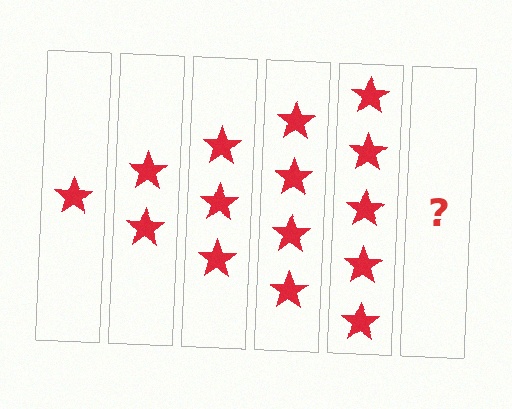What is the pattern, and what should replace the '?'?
The pattern is that each step adds one more star. The '?' should be 6 stars.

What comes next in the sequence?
The next element should be 6 stars.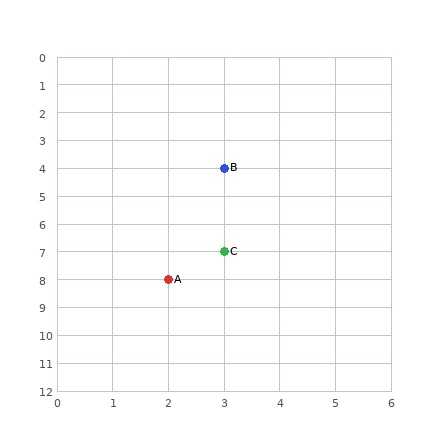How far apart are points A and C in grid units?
Points A and C are 1 column and 1 row apart (about 1.4 grid units diagonally).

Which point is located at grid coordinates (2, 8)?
Point A is at (2, 8).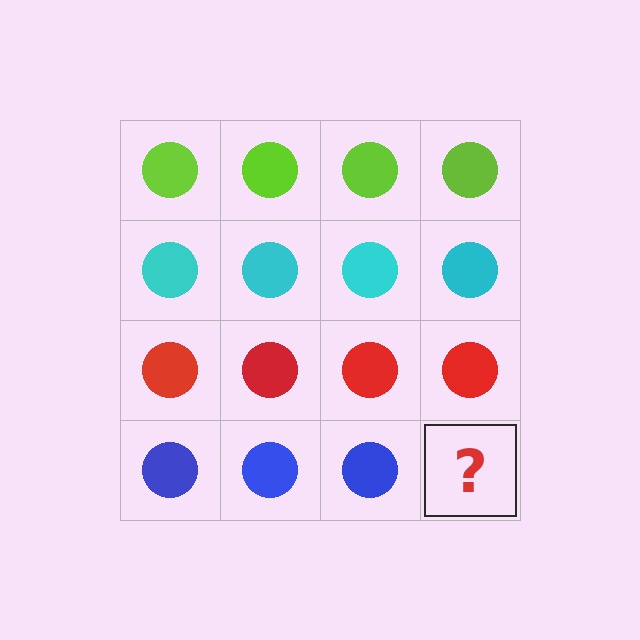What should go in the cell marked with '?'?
The missing cell should contain a blue circle.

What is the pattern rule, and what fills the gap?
The rule is that each row has a consistent color. The gap should be filled with a blue circle.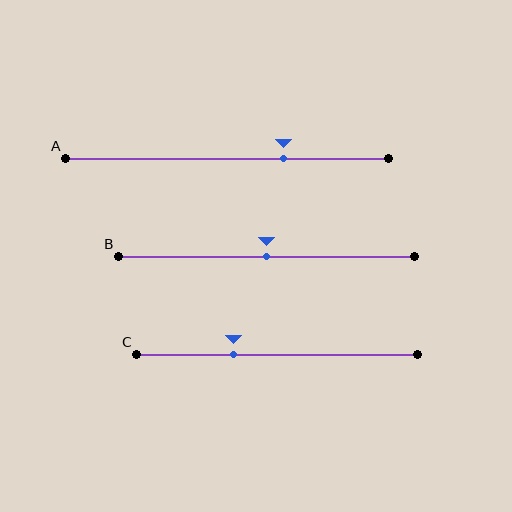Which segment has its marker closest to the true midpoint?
Segment B has its marker closest to the true midpoint.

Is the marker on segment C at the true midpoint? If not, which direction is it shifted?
No, the marker on segment C is shifted to the left by about 16% of the segment length.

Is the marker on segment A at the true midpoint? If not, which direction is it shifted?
No, the marker on segment A is shifted to the right by about 18% of the segment length.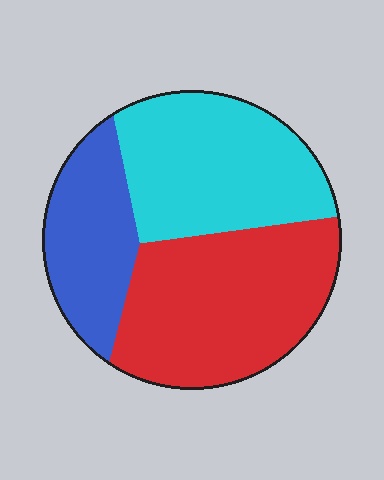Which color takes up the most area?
Red, at roughly 40%.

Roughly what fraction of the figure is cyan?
Cyan covers about 35% of the figure.